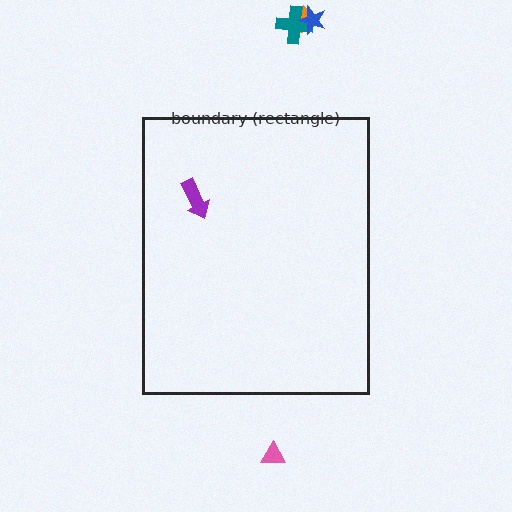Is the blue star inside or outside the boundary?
Outside.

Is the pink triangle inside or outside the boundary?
Outside.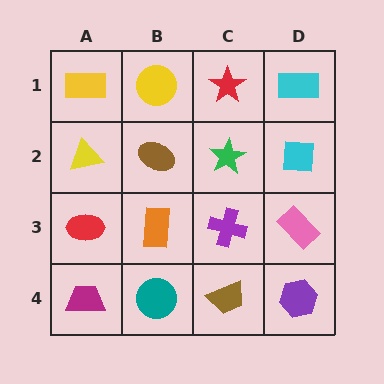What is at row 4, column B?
A teal circle.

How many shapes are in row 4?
4 shapes.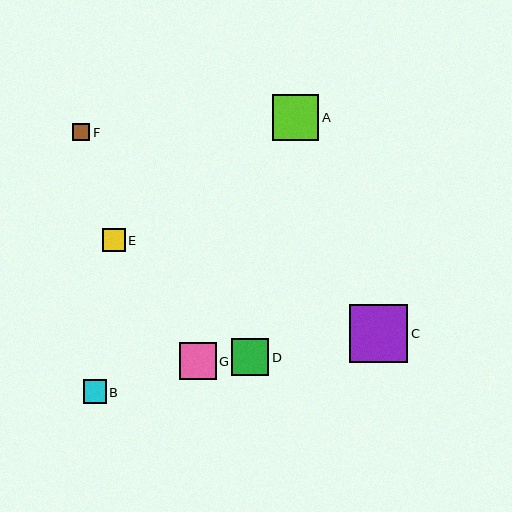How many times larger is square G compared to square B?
Square G is approximately 1.6 times the size of square B.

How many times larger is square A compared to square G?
Square A is approximately 1.3 times the size of square G.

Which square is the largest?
Square C is the largest with a size of approximately 58 pixels.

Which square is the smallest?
Square F is the smallest with a size of approximately 17 pixels.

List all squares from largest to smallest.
From largest to smallest: C, A, D, G, B, E, F.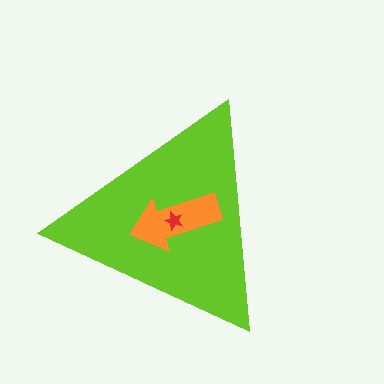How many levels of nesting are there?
3.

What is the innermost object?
The red star.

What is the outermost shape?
The lime triangle.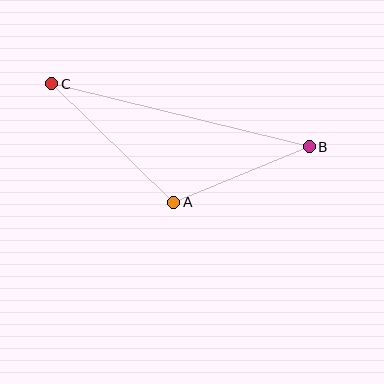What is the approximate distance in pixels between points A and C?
The distance between A and C is approximately 170 pixels.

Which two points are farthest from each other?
Points B and C are farthest from each other.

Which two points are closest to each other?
Points A and B are closest to each other.